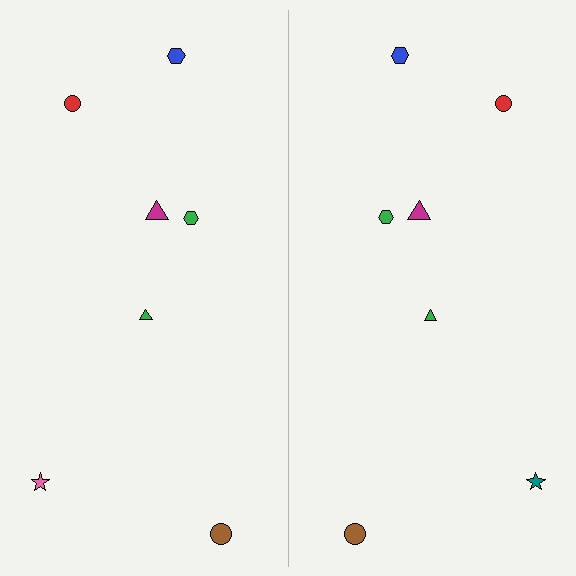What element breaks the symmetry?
The teal star on the right side breaks the symmetry — its mirror counterpart is pink.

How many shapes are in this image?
There are 14 shapes in this image.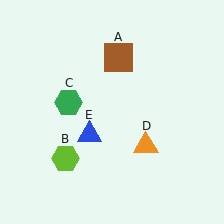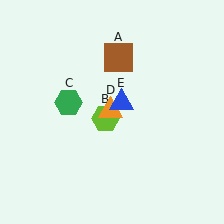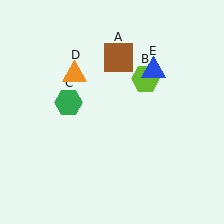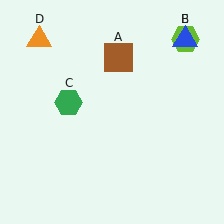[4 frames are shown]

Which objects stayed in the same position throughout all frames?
Brown square (object A) and green hexagon (object C) remained stationary.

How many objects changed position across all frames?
3 objects changed position: lime hexagon (object B), orange triangle (object D), blue triangle (object E).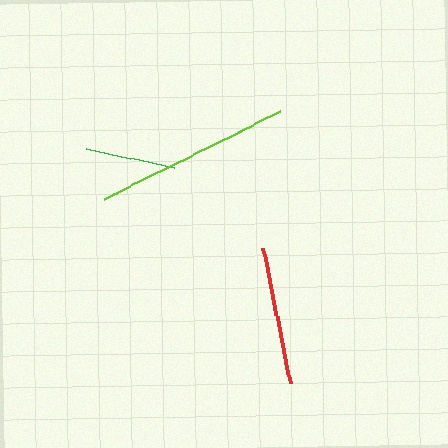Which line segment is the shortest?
The green line is the shortest at approximately 90 pixels.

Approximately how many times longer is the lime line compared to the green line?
The lime line is approximately 2.2 times the length of the green line.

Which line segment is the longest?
The lime line is the longest at approximately 197 pixels.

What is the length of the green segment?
The green segment is approximately 90 pixels long.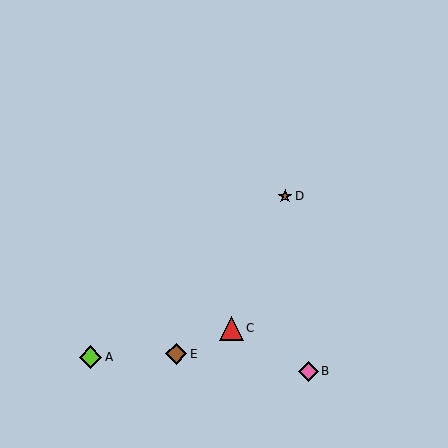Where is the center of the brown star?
The center of the brown star is at (285, 196).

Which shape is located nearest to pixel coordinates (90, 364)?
The lime diamond (labeled A) at (90, 357) is nearest to that location.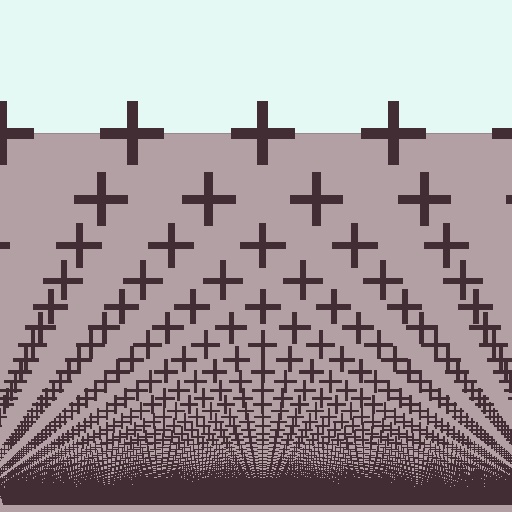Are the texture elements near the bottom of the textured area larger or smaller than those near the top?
Smaller. The gradient is inverted — elements near the bottom are smaller and denser.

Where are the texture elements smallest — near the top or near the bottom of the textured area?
Near the bottom.